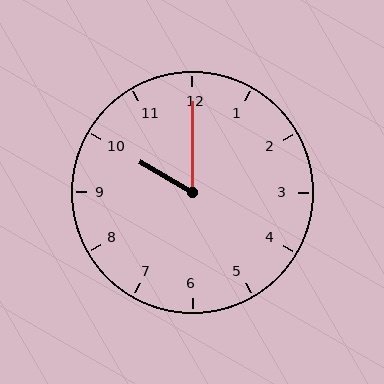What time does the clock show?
10:00.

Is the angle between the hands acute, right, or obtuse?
It is acute.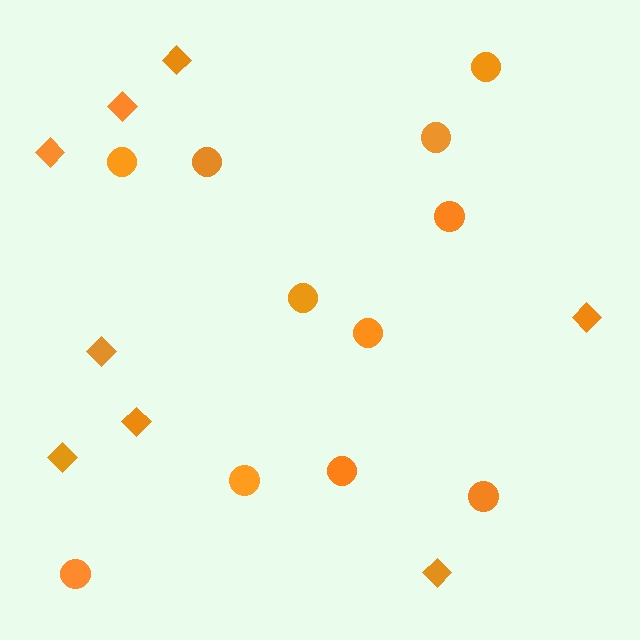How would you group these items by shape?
There are 2 groups: one group of diamonds (8) and one group of circles (11).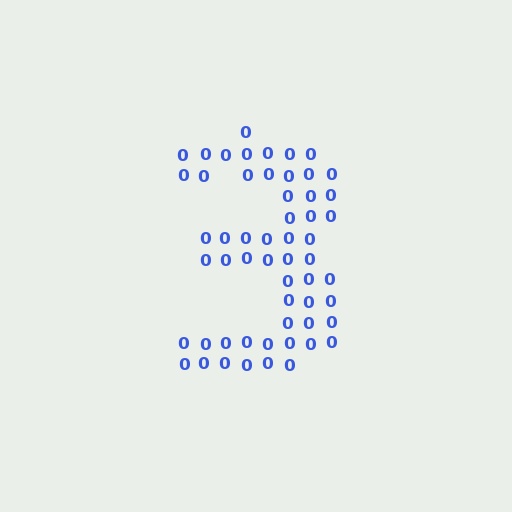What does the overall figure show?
The overall figure shows the digit 3.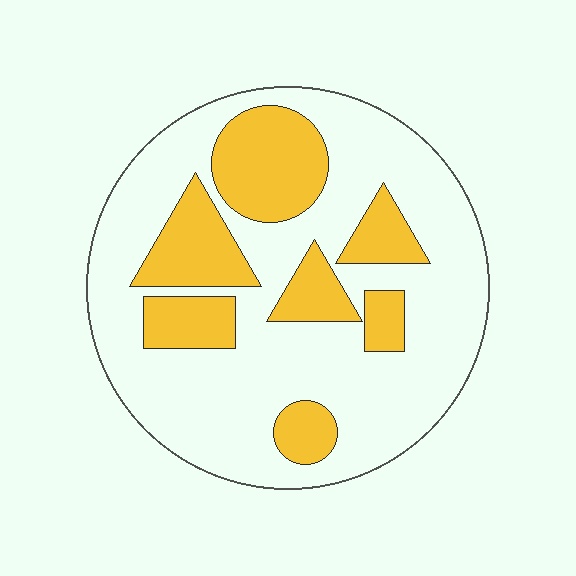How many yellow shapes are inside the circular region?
7.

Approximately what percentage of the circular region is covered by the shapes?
Approximately 30%.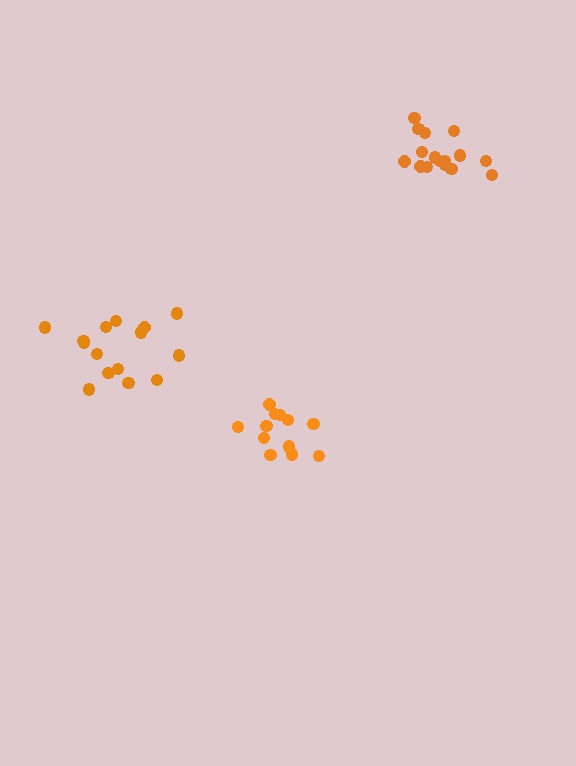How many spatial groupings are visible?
There are 3 spatial groupings.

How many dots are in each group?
Group 1: 15 dots, Group 2: 12 dots, Group 3: 16 dots (43 total).